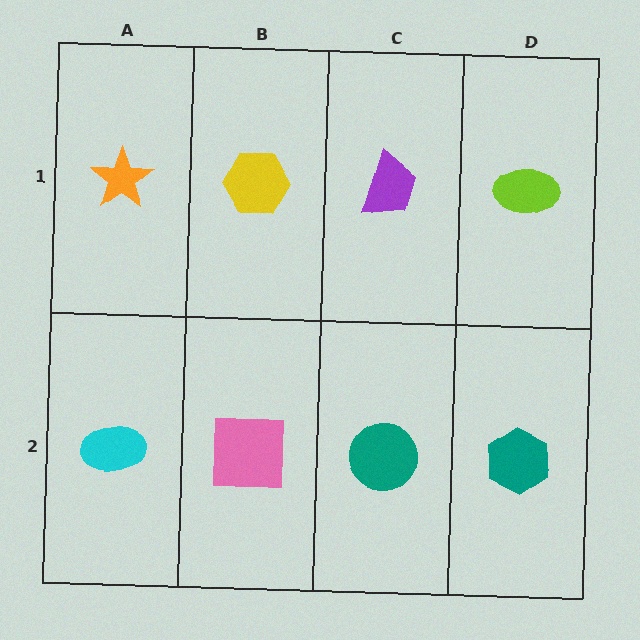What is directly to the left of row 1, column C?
A yellow hexagon.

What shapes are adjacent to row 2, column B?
A yellow hexagon (row 1, column B), a cyan ellipse (row 2, column A), a teal circle (row 2, column C).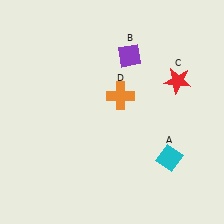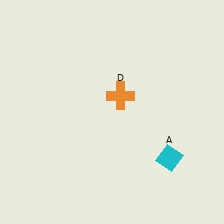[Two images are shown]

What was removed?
The purple diamond (B), the red star (C) were removed in Image 2.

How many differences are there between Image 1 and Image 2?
There are 2 differences between the two images.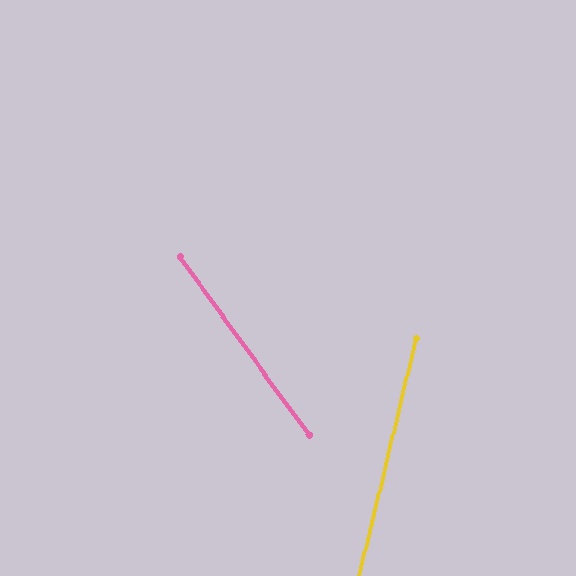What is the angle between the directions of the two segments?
Approximately 50 degrees.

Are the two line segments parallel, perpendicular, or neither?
Neither parallel nor perpendicular — they differ by about 50°.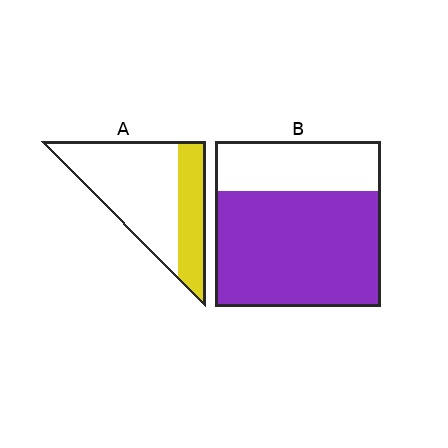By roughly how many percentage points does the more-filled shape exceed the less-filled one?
By roughly 40 percentage points (B over A).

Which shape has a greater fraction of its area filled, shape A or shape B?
Shape B.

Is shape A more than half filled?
No.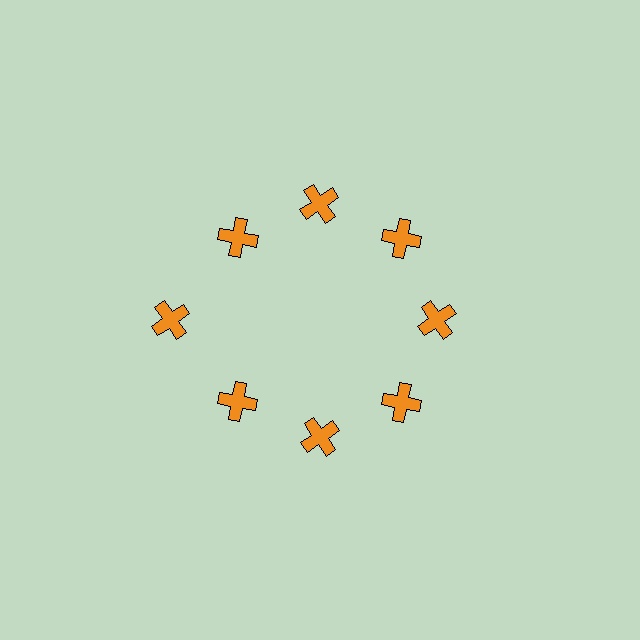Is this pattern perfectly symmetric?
No. The 8 orange crosses are arranged in a ring, but one element near the 9 o'clock position is pushed outward from the center, breaking the 8-fold rotational symmetry.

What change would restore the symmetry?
The symmetry would be restored by moving it inward, back onto the ring so that all 8 crosses sit at equal angles and equal distance from the center.